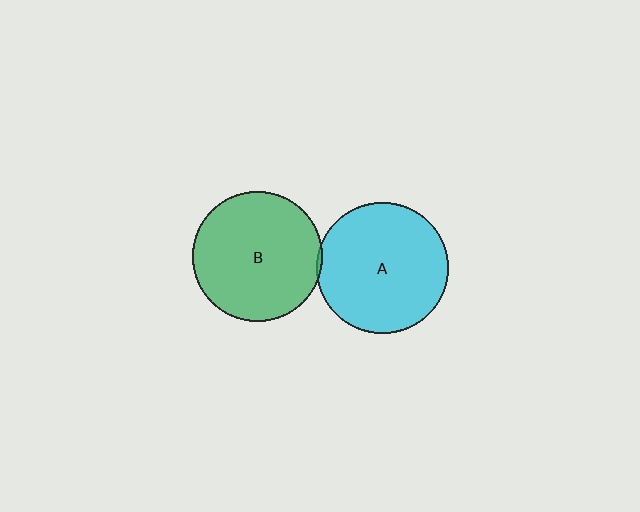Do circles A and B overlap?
Yes.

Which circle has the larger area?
Circle A (cyan).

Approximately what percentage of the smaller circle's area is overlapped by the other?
Approximately 5%.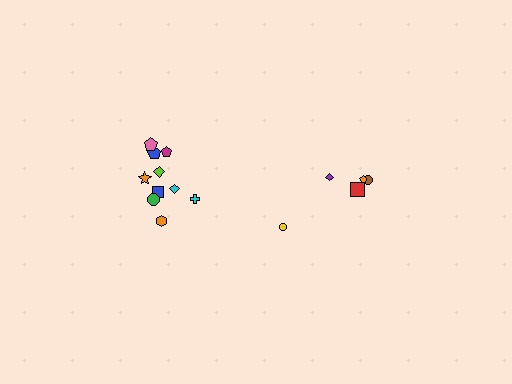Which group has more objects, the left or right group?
The left group.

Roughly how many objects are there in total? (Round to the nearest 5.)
Roughly 15 objects in total.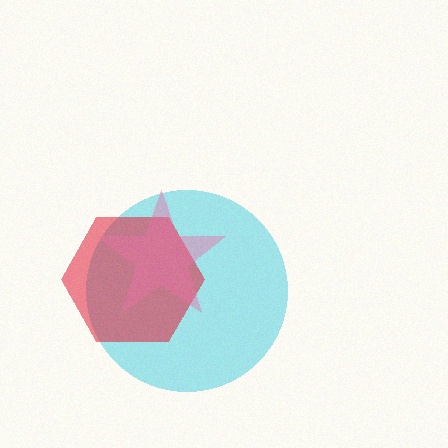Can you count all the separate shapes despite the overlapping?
Yes, there are 3 separate shapes.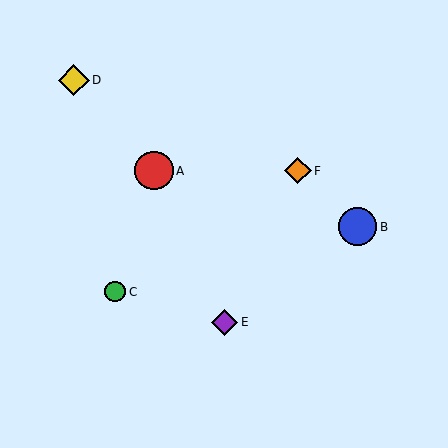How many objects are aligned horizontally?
2 objects (A, F) are aligned horizontally.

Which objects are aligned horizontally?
Objects A, F are aligned horizontally.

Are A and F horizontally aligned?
Yes, both are at y≈171.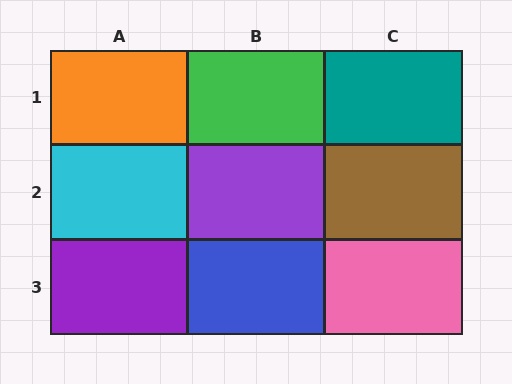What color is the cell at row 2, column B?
Purple.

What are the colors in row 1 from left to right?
Orange, green, teal.